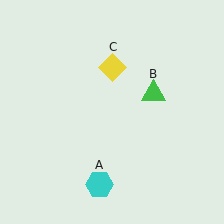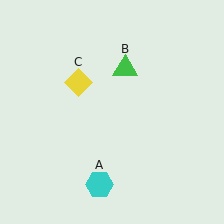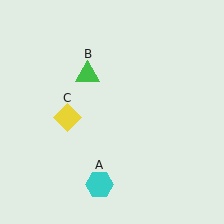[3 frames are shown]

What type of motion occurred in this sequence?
The green triangle (object B), yellow diamond (object C) rotated counterclockwise around the center of the scene.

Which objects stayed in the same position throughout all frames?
Cyan hexagon (object A) remained stationary.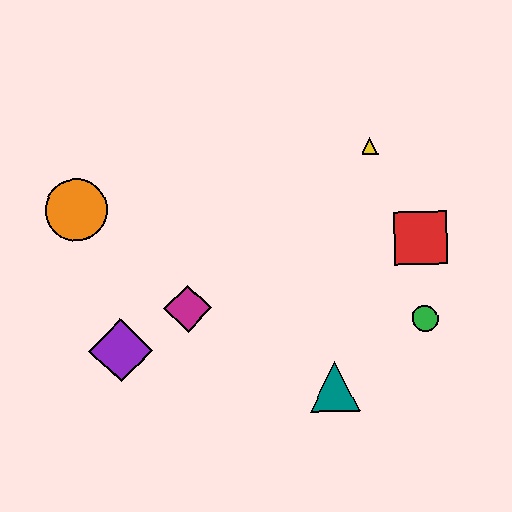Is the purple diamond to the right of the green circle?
No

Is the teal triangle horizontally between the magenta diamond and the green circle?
Yes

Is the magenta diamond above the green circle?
Yes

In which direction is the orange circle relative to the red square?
The orange circle is to the left of the red square.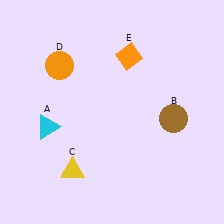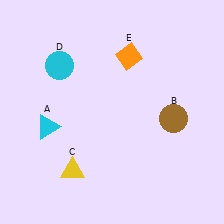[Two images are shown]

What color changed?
The circle (D) changed from orange in Image 1 to cyan in Image 2.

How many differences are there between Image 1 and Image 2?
There is 1 difference between the two images.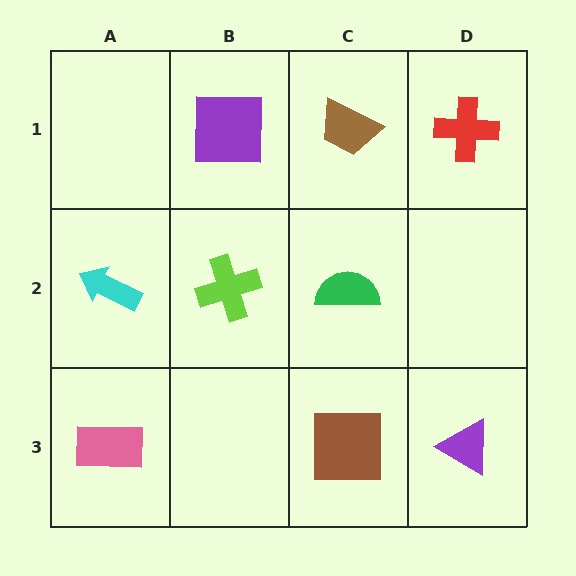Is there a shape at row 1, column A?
No, that cell is empty.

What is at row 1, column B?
A purple square.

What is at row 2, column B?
A lime cross.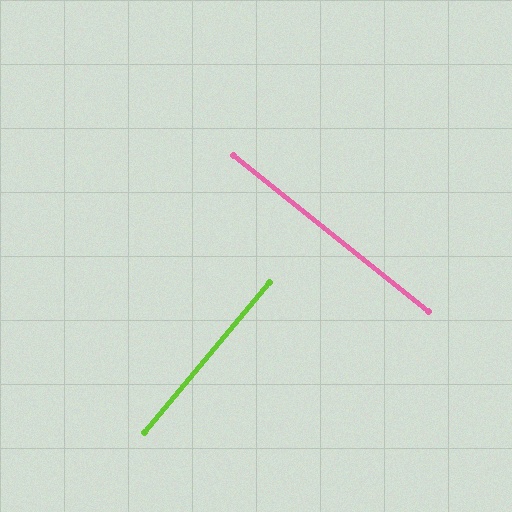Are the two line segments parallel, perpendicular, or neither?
Perpendicular — they meet at approximately 89°.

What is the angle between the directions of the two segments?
Approximately 89 degrees.